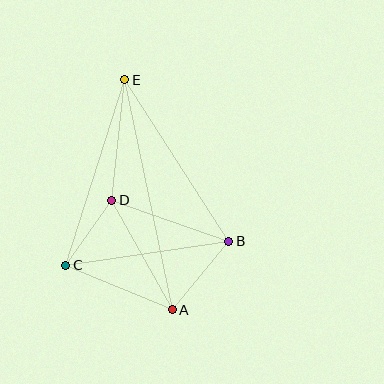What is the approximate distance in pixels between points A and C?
The distance between A and C is approximately 115 pixels.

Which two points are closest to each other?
Points C and D are closest to each other.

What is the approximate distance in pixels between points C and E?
The distance between C and E is approximately 195 pixels.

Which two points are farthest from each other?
Points A and E are farthest from each other.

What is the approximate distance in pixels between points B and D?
The distance between B and D is approximately 124 pixels.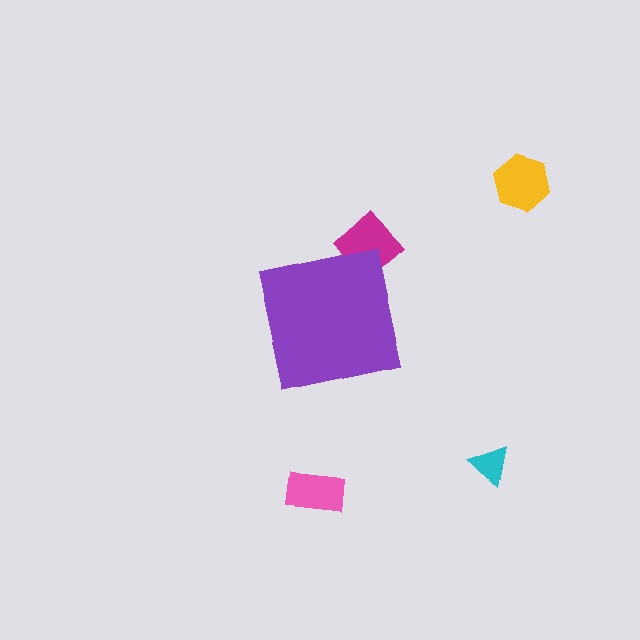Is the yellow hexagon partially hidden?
No, the yellow hexagon is fully visible.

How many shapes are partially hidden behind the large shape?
1 shape is partially hidden.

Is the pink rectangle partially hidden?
No, the pink rectangle is fully visible.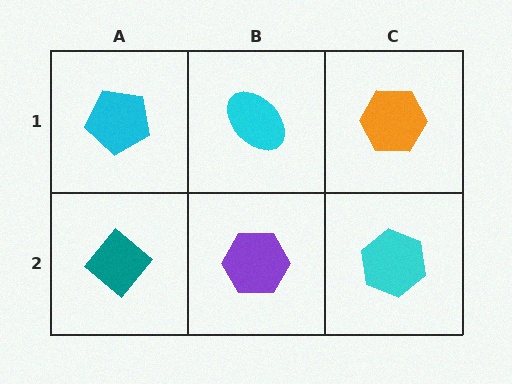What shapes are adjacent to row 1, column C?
A cyan hexagon (row 2, column C), a cyan ellipse (row 1, column B).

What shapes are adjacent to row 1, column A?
A teal diamond (row 2, column A), a cyan ellipse (row 1, column B).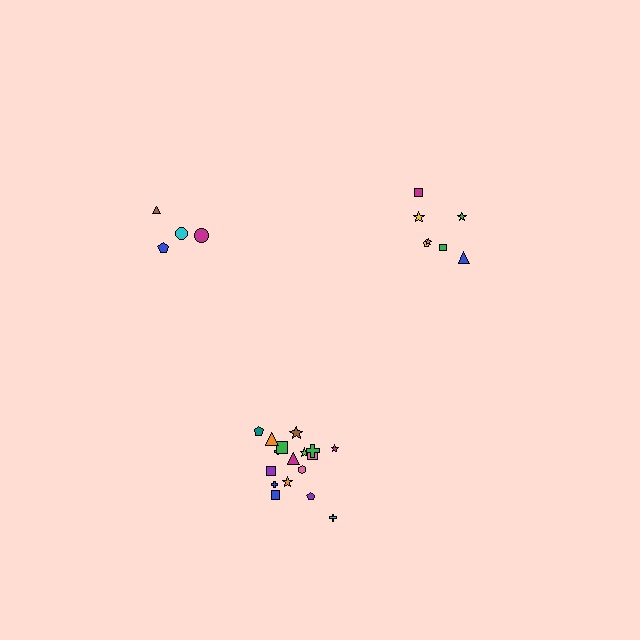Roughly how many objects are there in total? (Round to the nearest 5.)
Roughly 30 objects in total.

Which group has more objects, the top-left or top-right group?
The top-right group.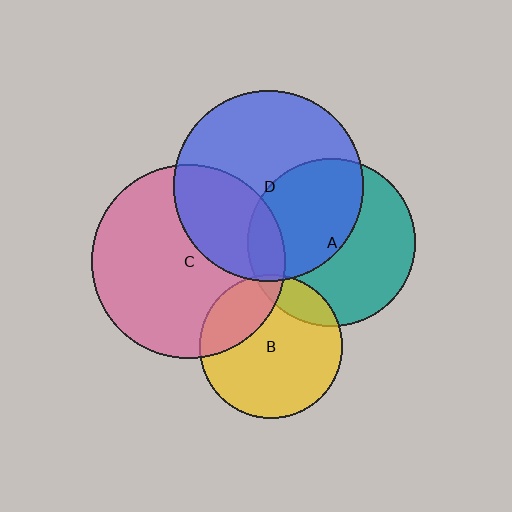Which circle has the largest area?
Circle C (pink).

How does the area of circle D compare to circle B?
Approximately 1.8 times.